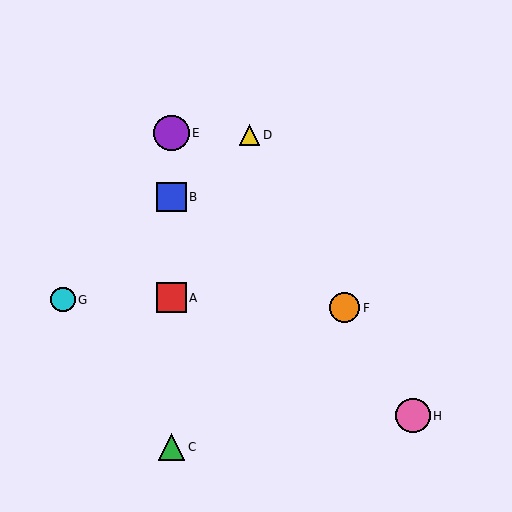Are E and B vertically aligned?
Yes, both are at x≈171.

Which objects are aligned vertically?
Objects A, B, C, E are aligned vertically.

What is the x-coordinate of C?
Object C is at x≈171.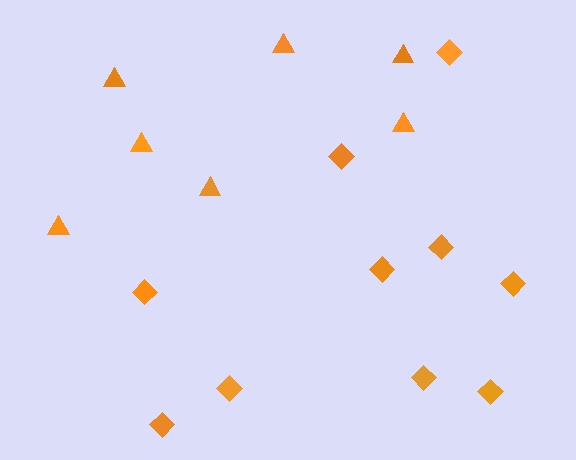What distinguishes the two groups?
There are 2 groups: one group of diamonds (10) and one group of triangles (7).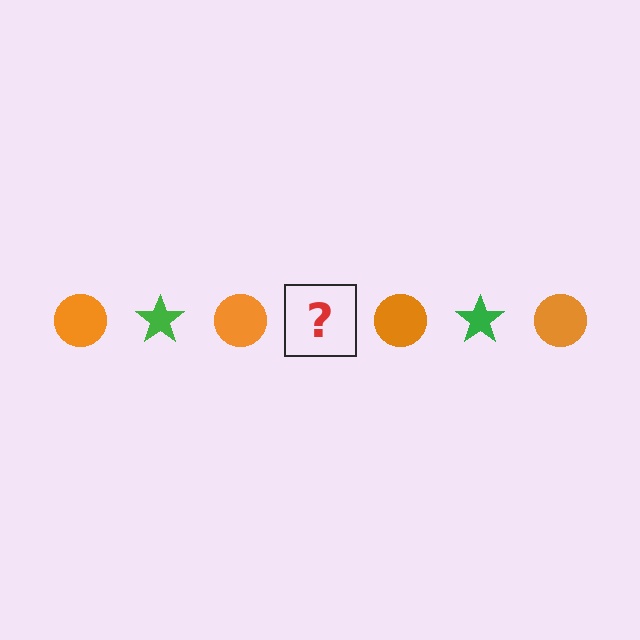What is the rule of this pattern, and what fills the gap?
The rule is that the pattern alternates between orange circle and green star. The gap should be filled with a green star.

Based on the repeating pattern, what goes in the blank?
The blank should be a green star.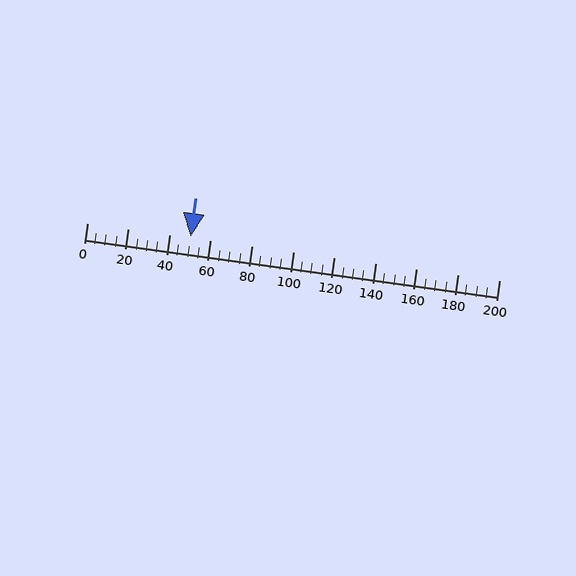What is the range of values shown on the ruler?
The ruler shows values from 0 to 200.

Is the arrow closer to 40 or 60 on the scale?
The arrow is closer to 60.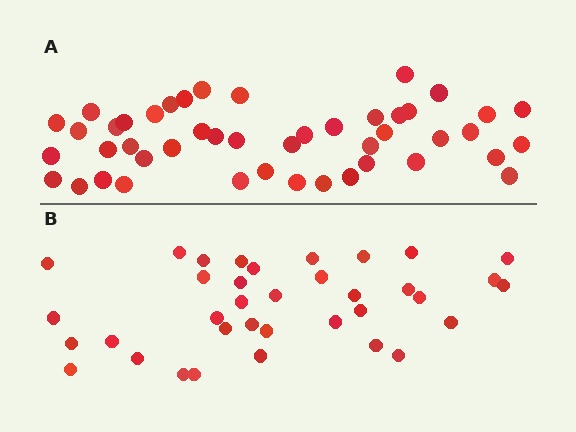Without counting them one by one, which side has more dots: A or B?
Region A (the top region) has more dots.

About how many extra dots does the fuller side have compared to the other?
Region A has roughly 10 or so more dots than region B.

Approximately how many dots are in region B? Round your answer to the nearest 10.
About 40 dots. (The exact count is 36, which rounds to 40.)